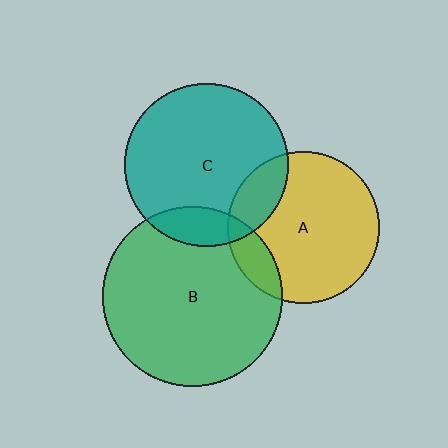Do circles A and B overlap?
Yes.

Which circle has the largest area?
Circle B (green).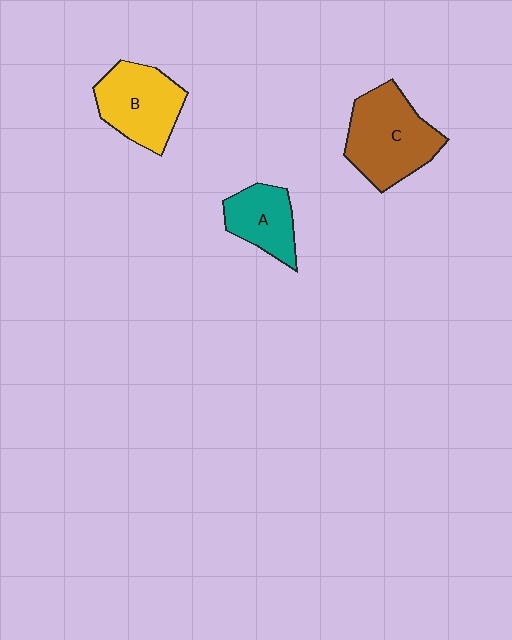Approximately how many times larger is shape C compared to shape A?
Approximately 1.7 times.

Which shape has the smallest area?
Shape A (teal).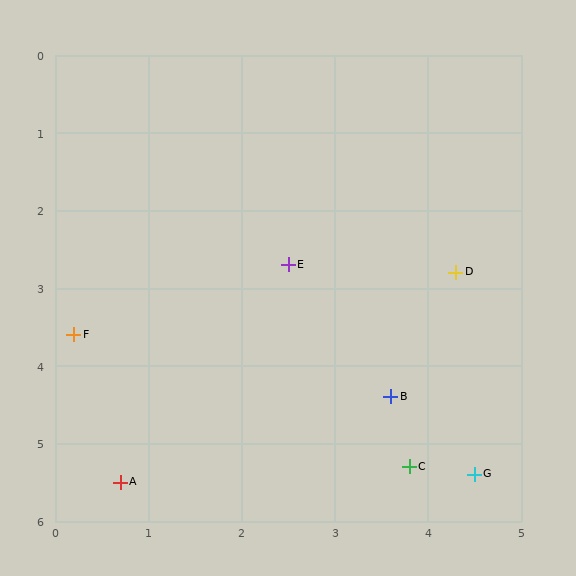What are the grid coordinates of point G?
Point G is at approximately (4.5, 5.4).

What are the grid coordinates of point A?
Point A is at approximately (0.7, 5.5).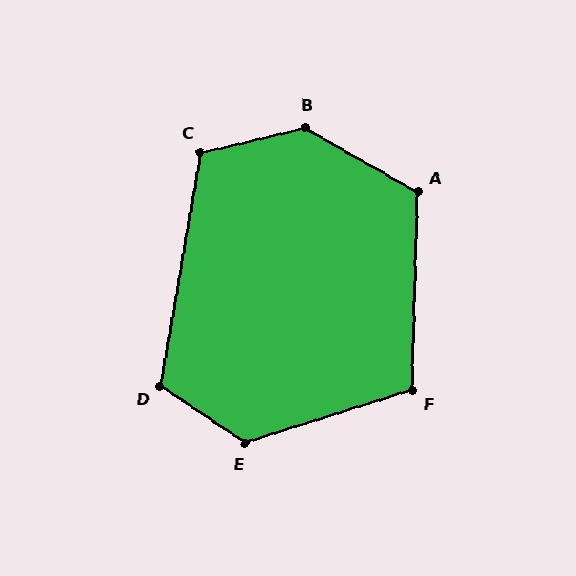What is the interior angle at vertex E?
Approximately 129 degrees (obtuse).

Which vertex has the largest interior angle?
B, at approximately 137 degrees.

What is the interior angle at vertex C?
Approximately 113 degrees (obtuse).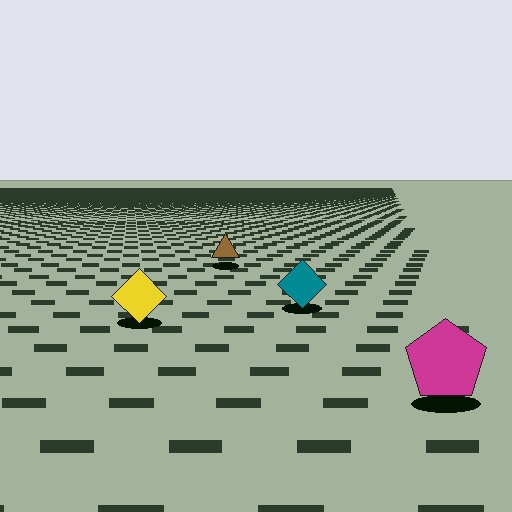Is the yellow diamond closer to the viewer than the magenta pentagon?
No. The magenta pentagon is closer — you can tell from the texture gradient: the ground texture is coarser near it.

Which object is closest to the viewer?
The magenta pentagon is closest. The texture marks near it are larger and more spread out.